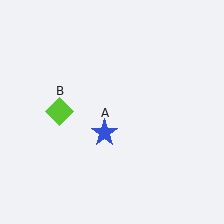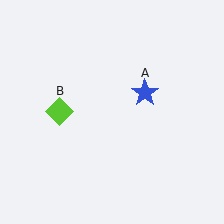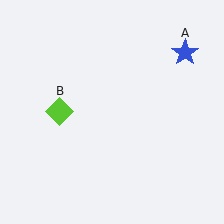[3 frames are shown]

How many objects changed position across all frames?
1 object changed position: blue star (object A).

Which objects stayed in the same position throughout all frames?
Lime diamond (object B) remained stationary.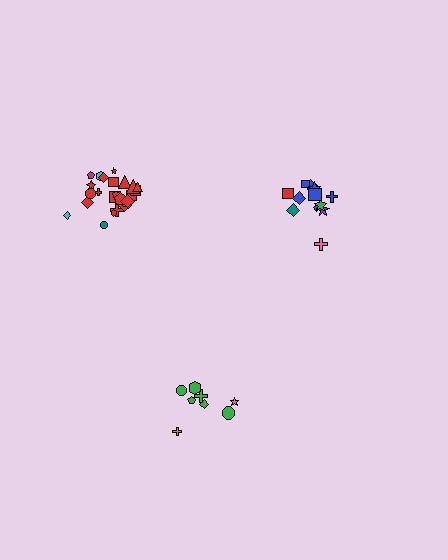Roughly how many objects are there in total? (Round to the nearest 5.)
Roughly 45 objects in total.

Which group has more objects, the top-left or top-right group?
The top-left group.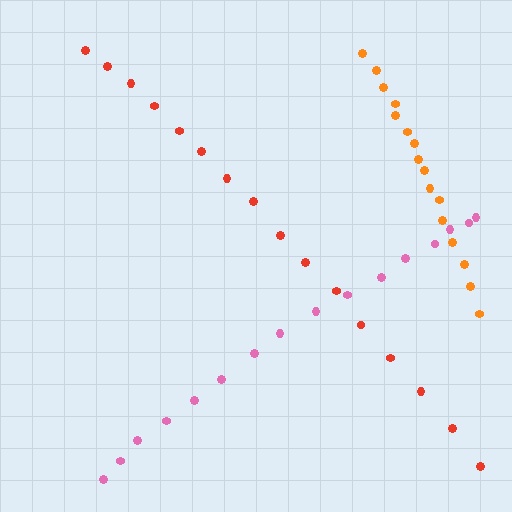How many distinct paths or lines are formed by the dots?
There are 3 distinct paths.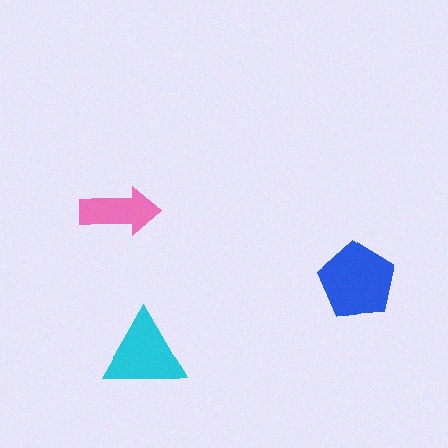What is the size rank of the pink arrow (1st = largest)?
3rd.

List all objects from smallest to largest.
The pink arrow, the cyan triangle, the blue pentagon.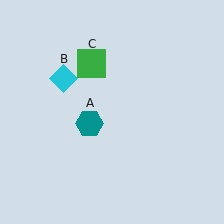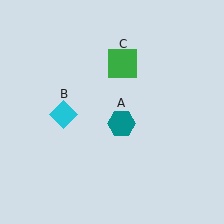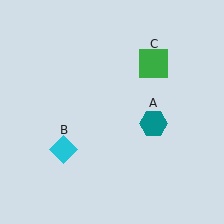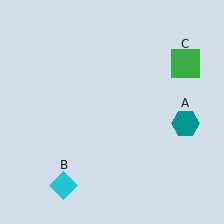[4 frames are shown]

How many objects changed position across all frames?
3 objects changed position: teal hexagon (object A), cyan diamond (object B), green square (object C).